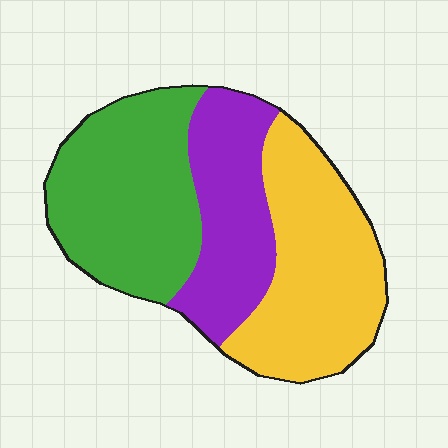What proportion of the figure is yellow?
Yellow takes up about three eighths (3/8) of the figure.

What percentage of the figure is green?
Green takes up between a quarter and a half of the figure.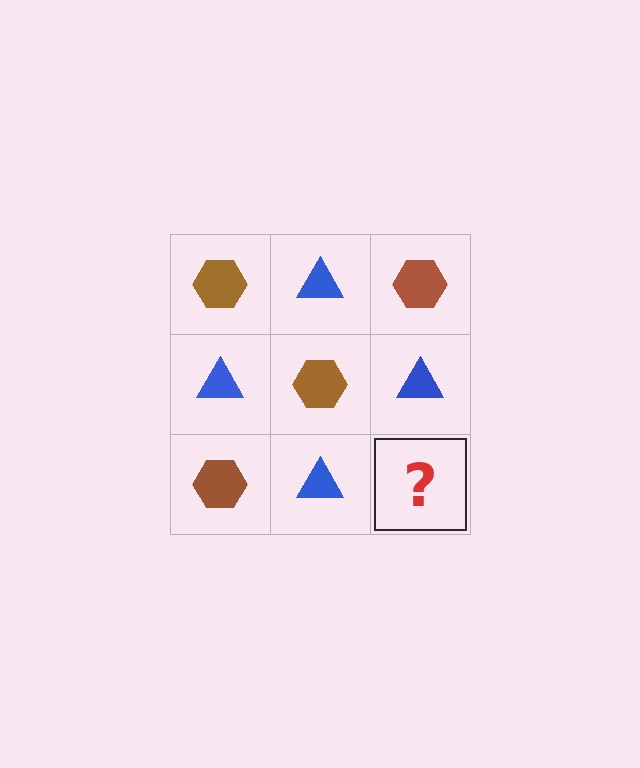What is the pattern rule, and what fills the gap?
The rule is that it alternates brown hexagon and blue triangle in a checkerboard pattern. The gap should be filled with a brown hexagon.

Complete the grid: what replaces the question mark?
The question mark should be replaced with a brown hexagon.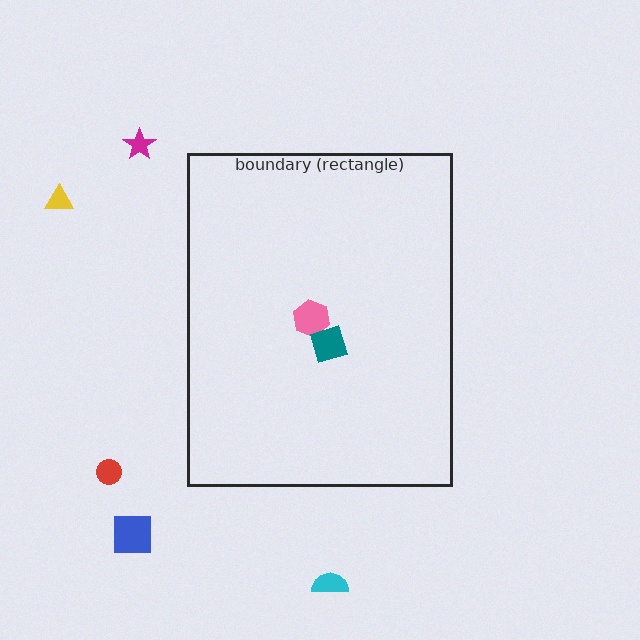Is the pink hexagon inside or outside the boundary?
Inside.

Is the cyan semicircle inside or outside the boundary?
Outside.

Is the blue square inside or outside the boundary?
Outside.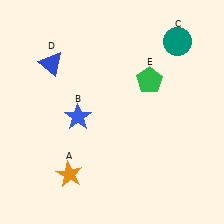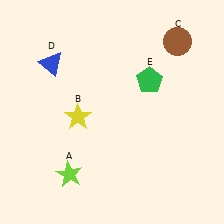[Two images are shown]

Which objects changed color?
A changed from orange to lime. B changed from blue to yellow. C changed from teal to brown.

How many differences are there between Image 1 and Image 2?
There are 3 differences between the two images.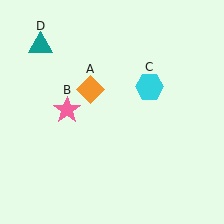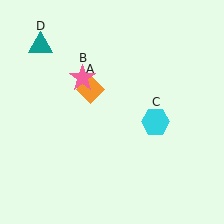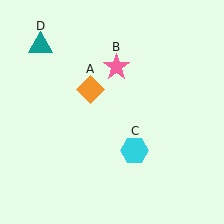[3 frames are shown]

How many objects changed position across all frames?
2 objects changed position: pink star (object B), cyan hexagon (object C).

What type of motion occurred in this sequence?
The pink star (object B), cyan hexagon (object C) rotated clockwise around the center of the scene.